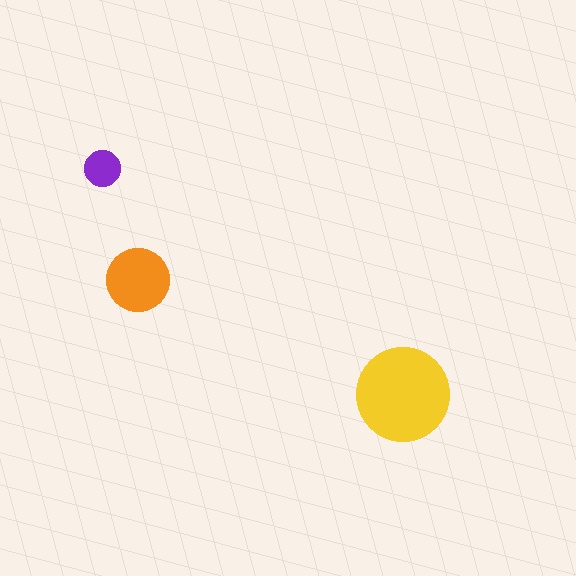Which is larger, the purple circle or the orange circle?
The orange one.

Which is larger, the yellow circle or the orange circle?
The yellow one.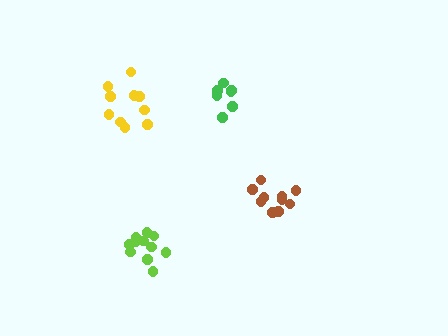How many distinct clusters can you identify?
There are 4 distinct clusters.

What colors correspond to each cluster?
The clusters are colored: brown, lime, green, yellow.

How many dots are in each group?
Group 1: 10 dots, Group 2: 11 dots, Group 3: 7 dots, Group 4: 10 dots (38 total).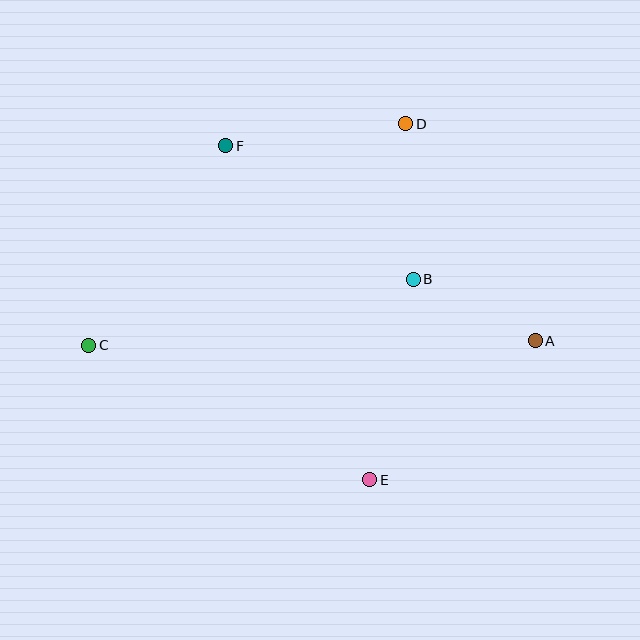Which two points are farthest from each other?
Points A and C are farthest from each other.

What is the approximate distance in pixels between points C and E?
The distance between C and E is approximately 312 pixels.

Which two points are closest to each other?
Points A and B are closest to each other.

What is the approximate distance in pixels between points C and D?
The distance between C and D is approximately 387 pixels.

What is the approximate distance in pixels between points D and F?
The distance between D and F is approximately 182 pixels.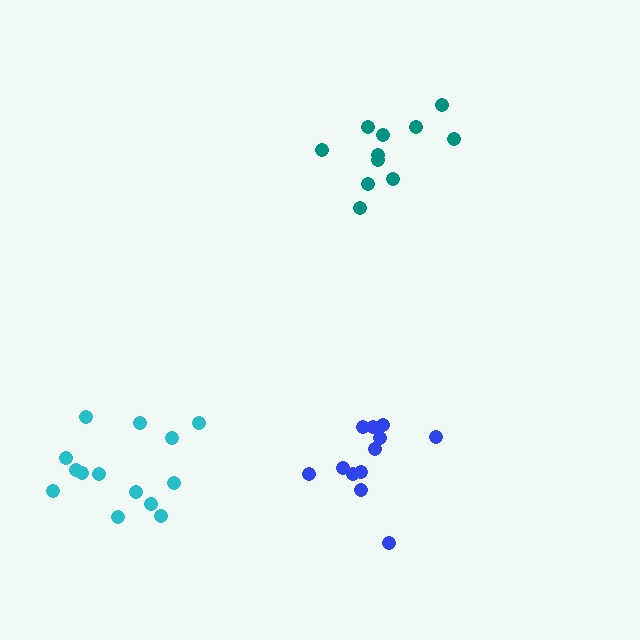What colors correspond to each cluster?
The clusters are colored: blue, teal, cyan.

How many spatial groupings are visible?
There are 3 spatial groupings.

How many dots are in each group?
Group 1: 12 dots, Group 2: 11 dots, Group 3: 14 dots (37 total).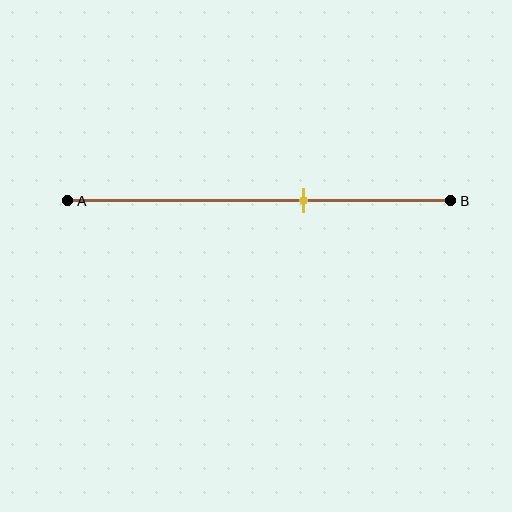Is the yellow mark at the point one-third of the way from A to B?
No, the mark is at about 60% from A, not at the 33% one-third point.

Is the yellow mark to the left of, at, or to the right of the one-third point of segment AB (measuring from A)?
The yellow mark is to the right of the one-third point of segment AB.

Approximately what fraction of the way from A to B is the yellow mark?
The yellow mark is approximately 60% of the way from A to B.